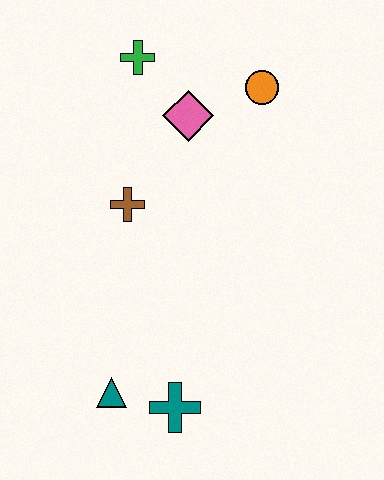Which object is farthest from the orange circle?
The teal triangle is farthest from the orange circle.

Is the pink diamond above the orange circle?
No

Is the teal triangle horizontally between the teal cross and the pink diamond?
No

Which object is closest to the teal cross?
The teal triangle is closest to the teal cross.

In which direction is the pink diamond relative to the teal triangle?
The pink diamond is above the teal triangle.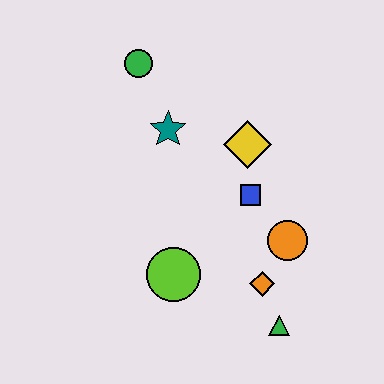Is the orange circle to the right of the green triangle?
Yes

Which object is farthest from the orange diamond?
The green circle is farthest from the orange diamond.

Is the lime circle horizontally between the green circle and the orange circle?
Yes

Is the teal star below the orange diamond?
No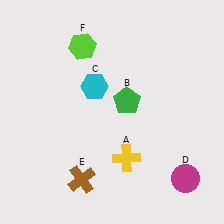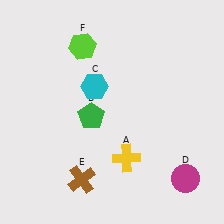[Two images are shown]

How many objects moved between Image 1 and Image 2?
1 object moved between the two images.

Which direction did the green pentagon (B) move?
The green pentagon (B) moved left.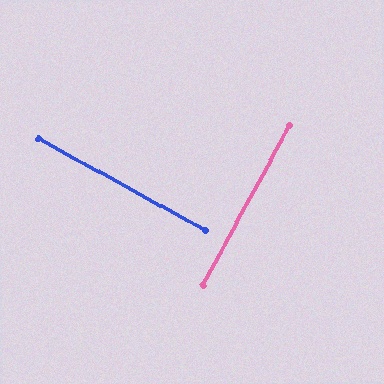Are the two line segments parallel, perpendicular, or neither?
Perpendicular — they meet at approximately 90°.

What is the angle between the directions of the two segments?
Approximately 90 degrees.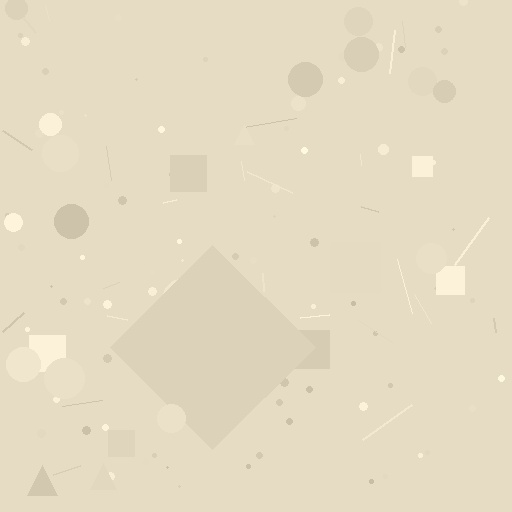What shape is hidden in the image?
A diamond is hidden in the image.